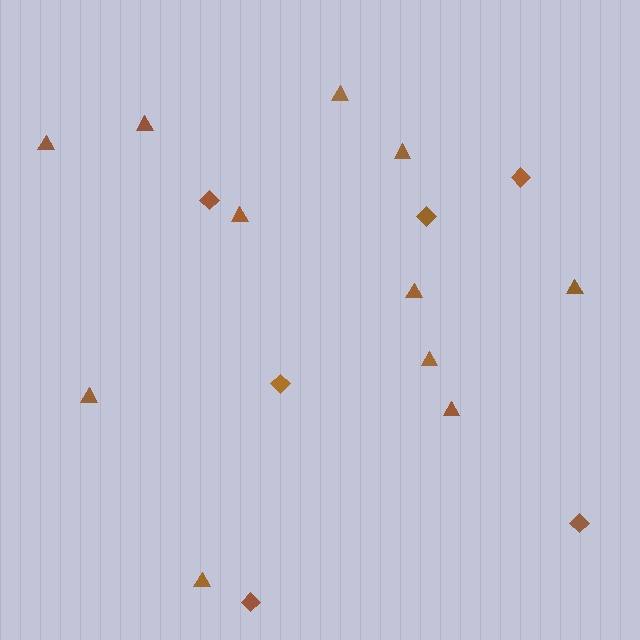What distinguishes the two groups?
There are 2 groups: one group of diamonds (6) and one group of triangles (11).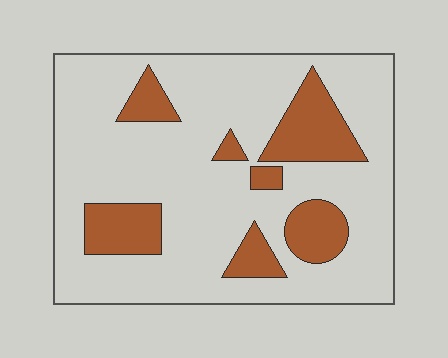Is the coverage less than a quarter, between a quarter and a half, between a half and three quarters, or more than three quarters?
Less than a quarter.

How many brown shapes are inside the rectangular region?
7.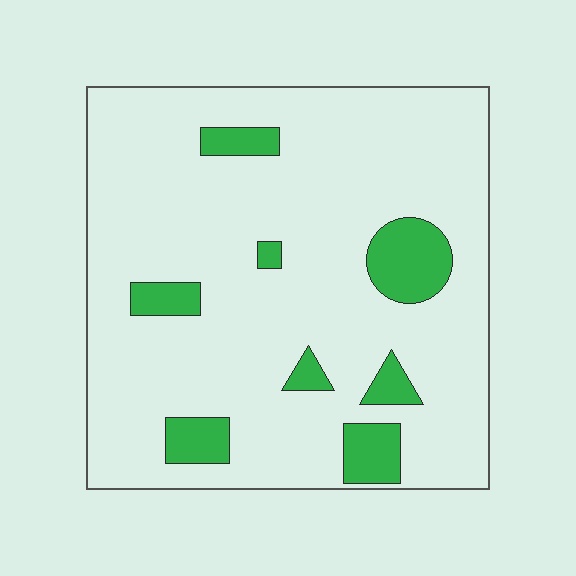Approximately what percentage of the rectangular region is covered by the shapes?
Approximately 15%.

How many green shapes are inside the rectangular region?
8.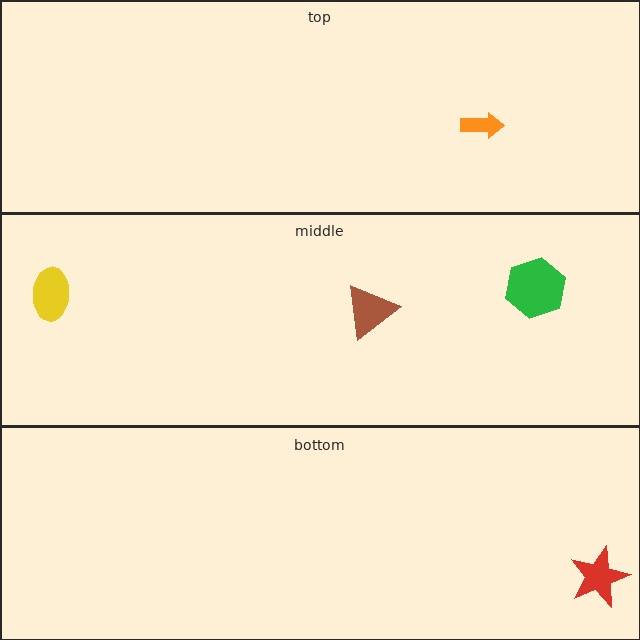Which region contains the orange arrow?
The top region.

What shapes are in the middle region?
The green hexagon, the yellow ellipse, the brown triangle.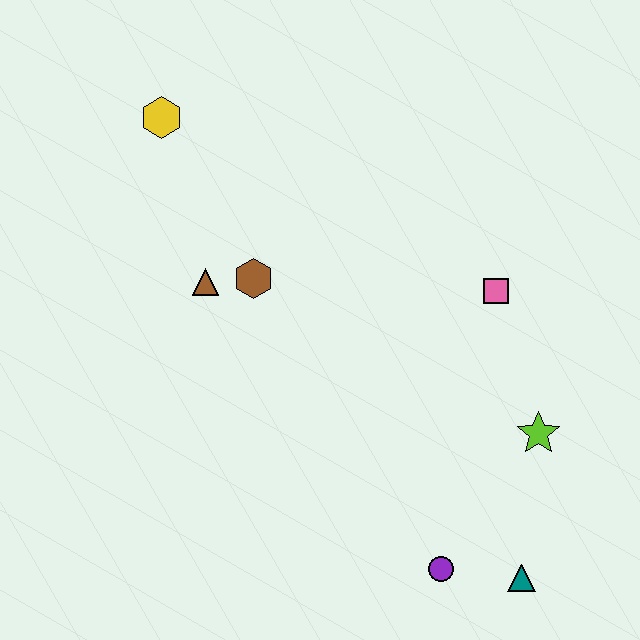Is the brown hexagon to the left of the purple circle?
Yes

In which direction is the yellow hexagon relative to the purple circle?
The yellow hexagon is above the purple circle.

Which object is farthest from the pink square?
The yellow hexagon is farthest from the pink square.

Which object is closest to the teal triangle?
The purple circle is closest to the teal triangle.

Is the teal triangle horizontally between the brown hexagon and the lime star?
Yes